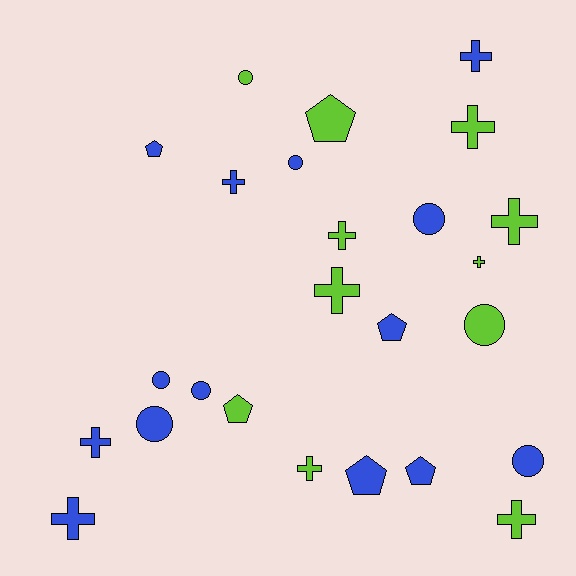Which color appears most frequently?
Blue, with 14 objects.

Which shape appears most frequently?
Cross, with 11 objects.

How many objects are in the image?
There are 25 objects.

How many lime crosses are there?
There are 7 lime crosses.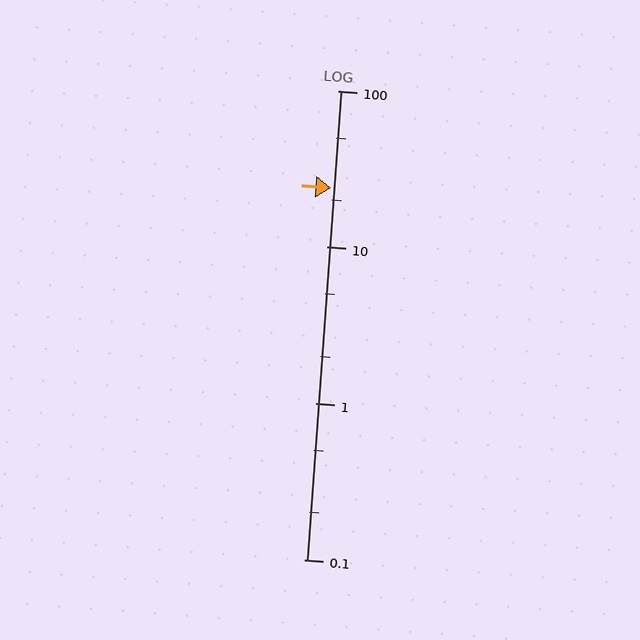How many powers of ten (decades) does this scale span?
The scale spans 3 decades, from 0.1 to 100.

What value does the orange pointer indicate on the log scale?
The pointer indicates approximately 24.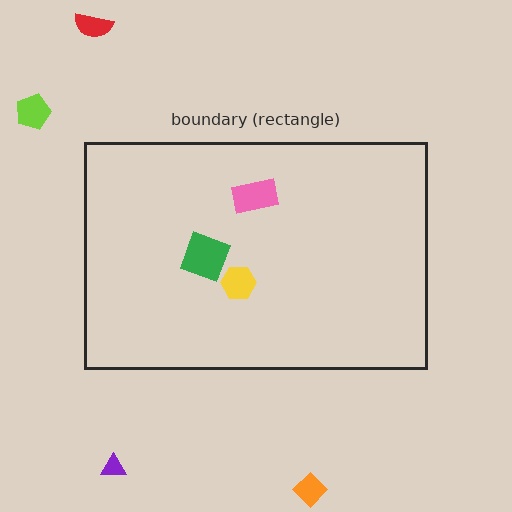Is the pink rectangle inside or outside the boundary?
Inside.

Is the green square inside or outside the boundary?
Inside.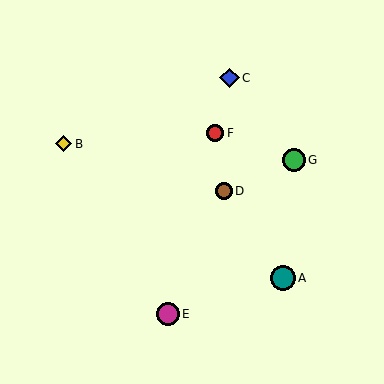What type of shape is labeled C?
Shape C is a blue diamond.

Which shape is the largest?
The teal circle (labeled A) is the largest.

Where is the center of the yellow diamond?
The center of the yellow diamond is at (64, 144).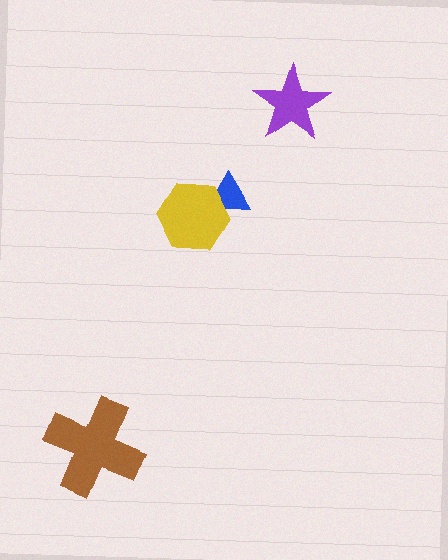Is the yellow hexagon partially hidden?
No, no other shape covers it.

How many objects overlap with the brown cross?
0 objects overlap with the brown cross.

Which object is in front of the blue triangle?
The yellow hexagon is in front of the blue triangle.